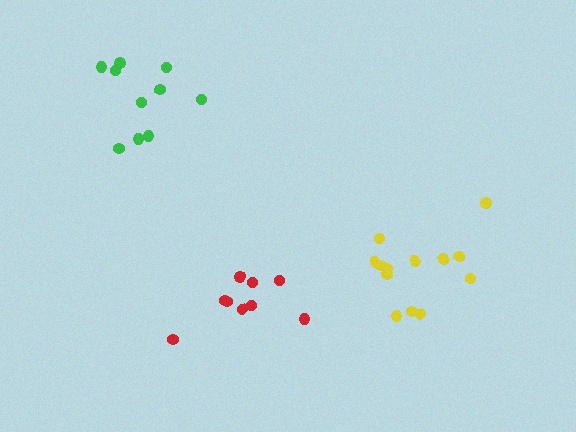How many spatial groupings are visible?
There are 3 spatial groupings.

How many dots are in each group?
Group 1: 13 dots, Group 2: 10 dots, Group 3: 9 dots (32 total).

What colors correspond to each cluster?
The clusters are colored: yellow, green, red.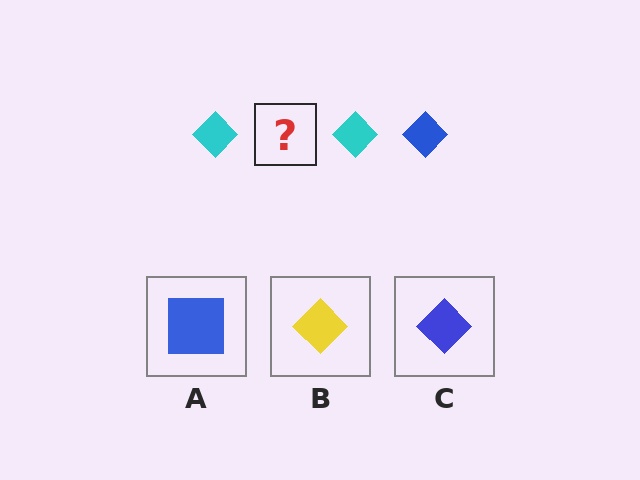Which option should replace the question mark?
Option C.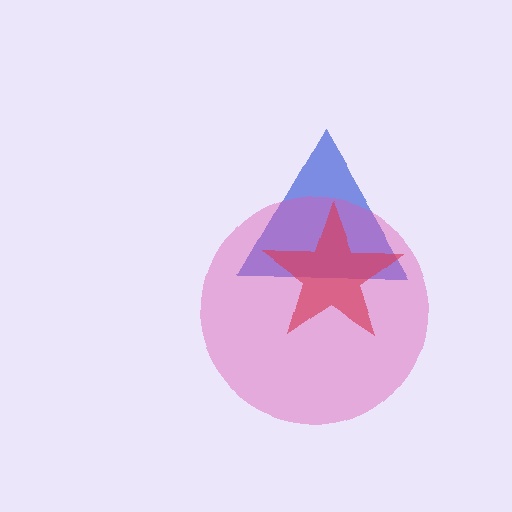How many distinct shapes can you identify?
There are 3 distinct shapes: a blue triangle, a red star, a pink circle.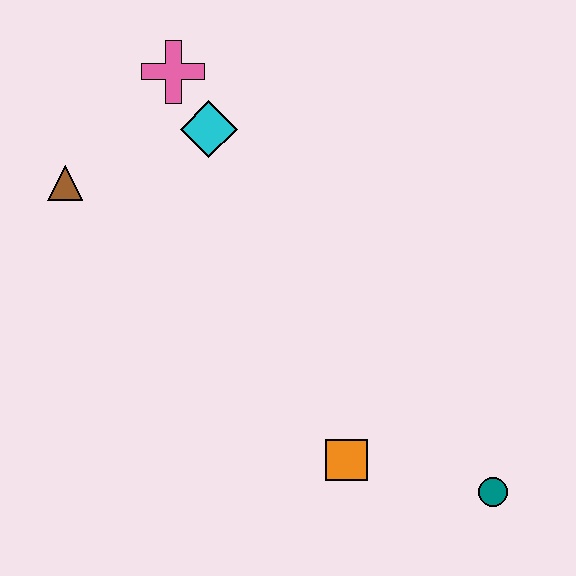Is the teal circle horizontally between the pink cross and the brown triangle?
No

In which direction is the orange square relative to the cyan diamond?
The orange square is below the cyan diamond.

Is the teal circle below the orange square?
Yes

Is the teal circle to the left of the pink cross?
No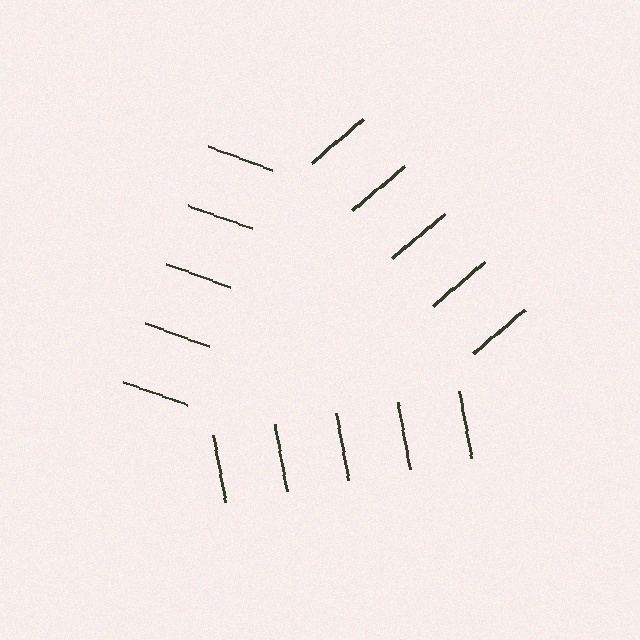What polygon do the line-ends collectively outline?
An illusory triangle — the line segments terminate on its edges but no continuous stroke is drawn.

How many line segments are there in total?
15 — 5 along each of the 3 edges.